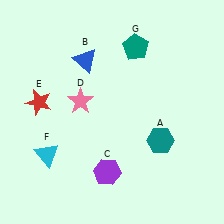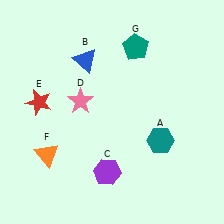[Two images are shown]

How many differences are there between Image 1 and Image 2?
There is 1 difference between the two images.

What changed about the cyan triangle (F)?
In Image 1, F is cyan. In Image 2, it changed to orange.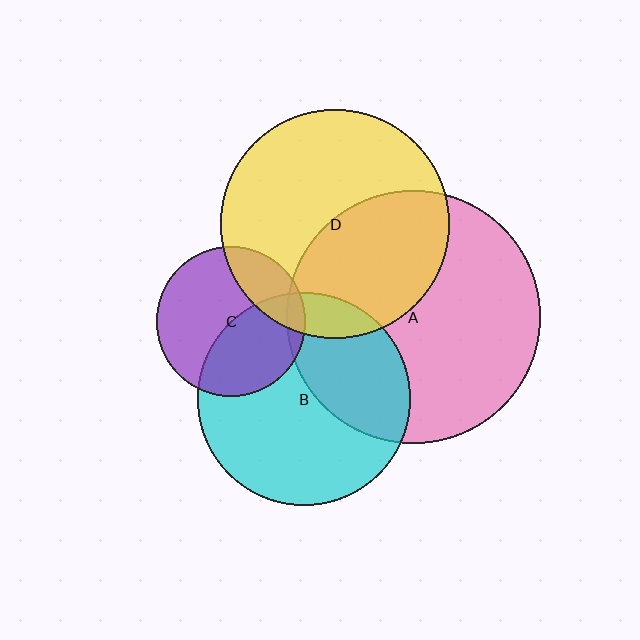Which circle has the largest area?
Circle A (pink).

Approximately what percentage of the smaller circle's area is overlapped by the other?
Approximately 40%.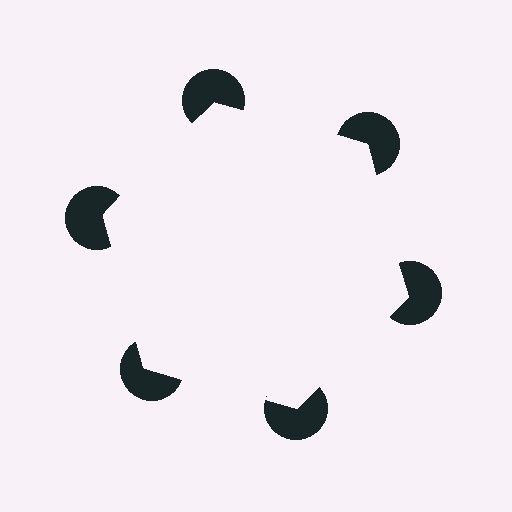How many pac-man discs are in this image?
There are 6 — one at each vertex of the illusory hexagon.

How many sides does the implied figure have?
6 sides.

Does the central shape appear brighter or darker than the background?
It typically appears slightly brighter than the background, even though no actual brightness change is drawn.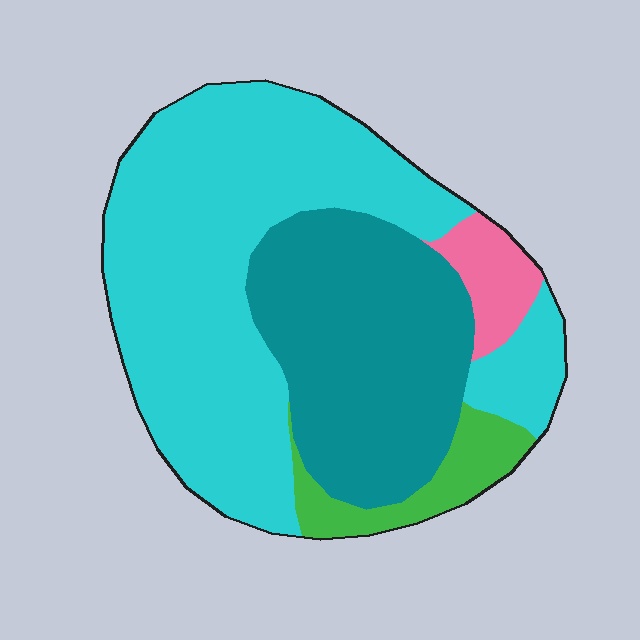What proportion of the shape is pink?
Pink takes up less than a quarter of the shape.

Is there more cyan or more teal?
Cyan.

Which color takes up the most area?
Cyan, at roughly 55%.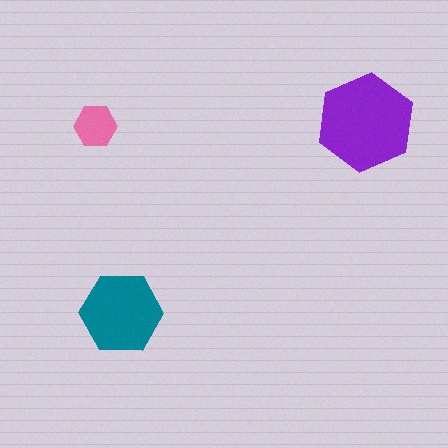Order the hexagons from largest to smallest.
the purple one, the teal one, the pink one.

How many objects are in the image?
There are 3 objects in the image.